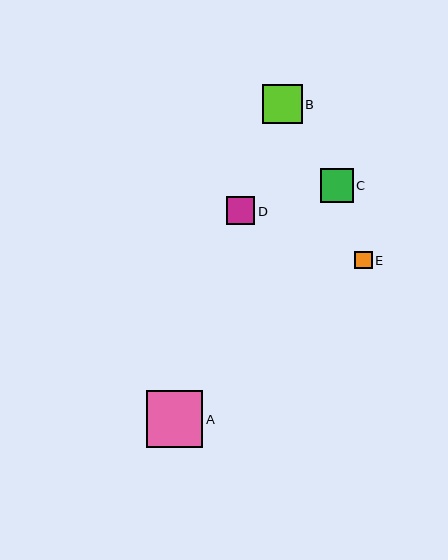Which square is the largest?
Square A is the largest with a size of approximately 57 pixels.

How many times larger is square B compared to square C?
Square B is approximately 1.2 times the size of square C.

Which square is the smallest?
Square E is the smallest with a size of approximately 17 pixels.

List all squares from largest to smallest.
From largest to smallest: A, B, C, D, E.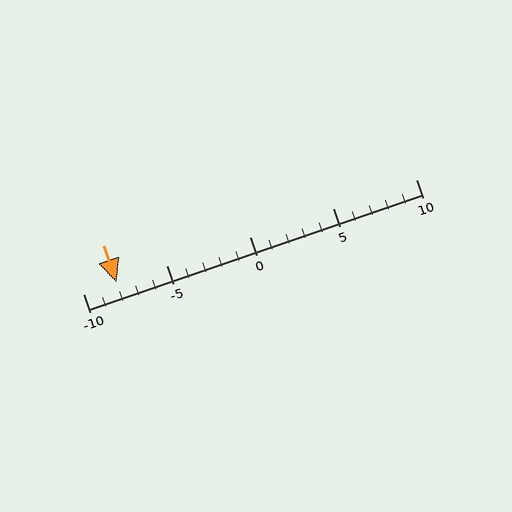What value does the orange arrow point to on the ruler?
The orange arrow points to approximately -8.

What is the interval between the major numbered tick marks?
The major tick marks are spaced 5 units apart.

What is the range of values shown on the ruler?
The ruler shows values from -10 to 10.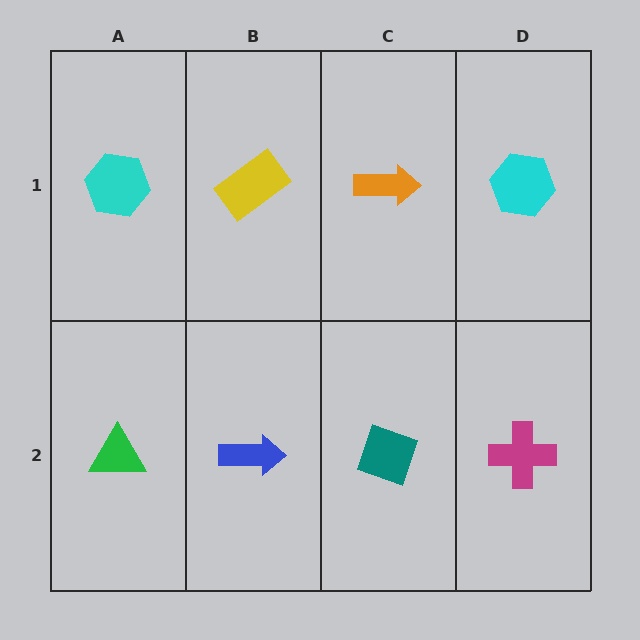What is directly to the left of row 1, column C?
A yellow rectangle.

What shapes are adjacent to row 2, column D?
A cyan hexagon (row 1, column D), a teal diamond (row 2, column C).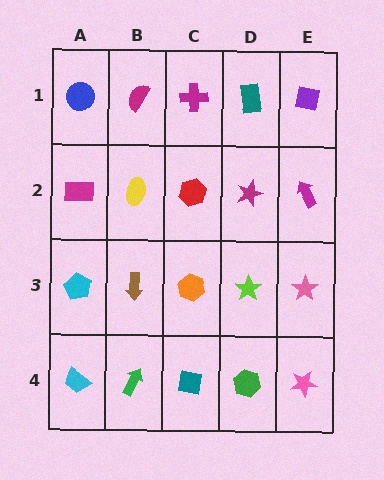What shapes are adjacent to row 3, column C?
A red hexagon (row 2, column C), a teal square (row 4, column C), a brown arrow (row 3, column B), a lime star (row 3, column D).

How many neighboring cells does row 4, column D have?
3.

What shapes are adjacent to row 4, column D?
A lime star (row 3, column D), a teal square (row 4, column C), a pink star (row 4, column E).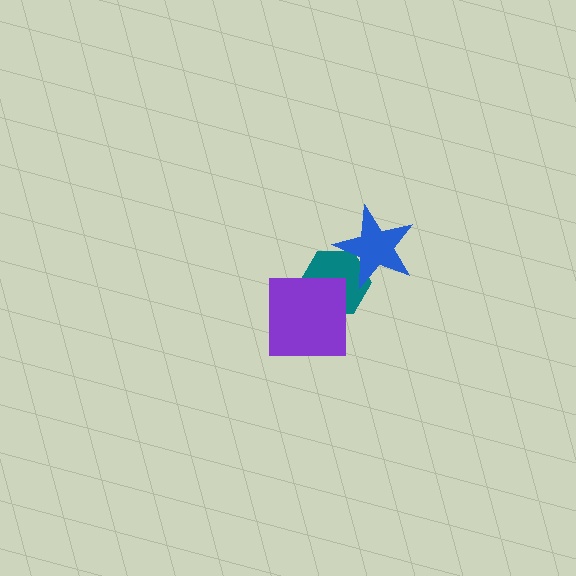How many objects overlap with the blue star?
1 object overlaps with the blue star.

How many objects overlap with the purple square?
1 object overlaps with the purple square.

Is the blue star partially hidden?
No, no other shape covers it.